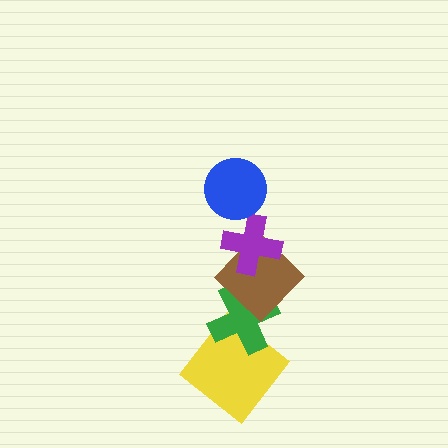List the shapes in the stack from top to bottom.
From top to bottom: the blue circle, the purple cross, the brown diamond, the green cross, the yellow diamond.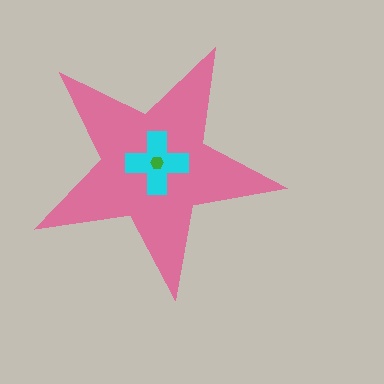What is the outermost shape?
The pink star.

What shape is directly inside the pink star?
The cyan cross.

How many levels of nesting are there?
3.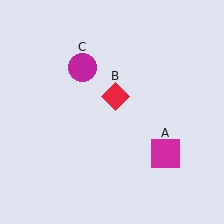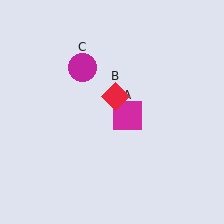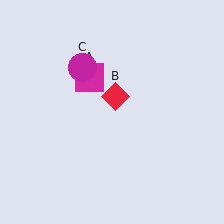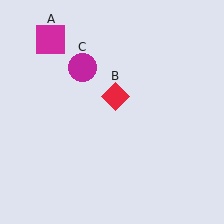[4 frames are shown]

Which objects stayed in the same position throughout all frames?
Red diamond (object B) and magenta circle (object C) remained stationary.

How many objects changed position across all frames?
1 object changed position: magenta square (object A).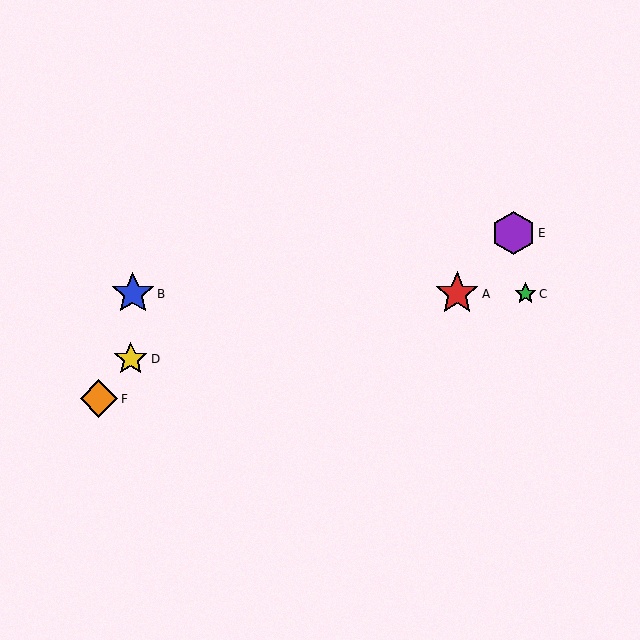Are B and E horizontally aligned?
No, B is at y≈294 and E is at y≈233.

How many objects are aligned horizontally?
3 objects (A, B, C) are aligned horizontally.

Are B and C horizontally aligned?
Yes, both are at y≈294.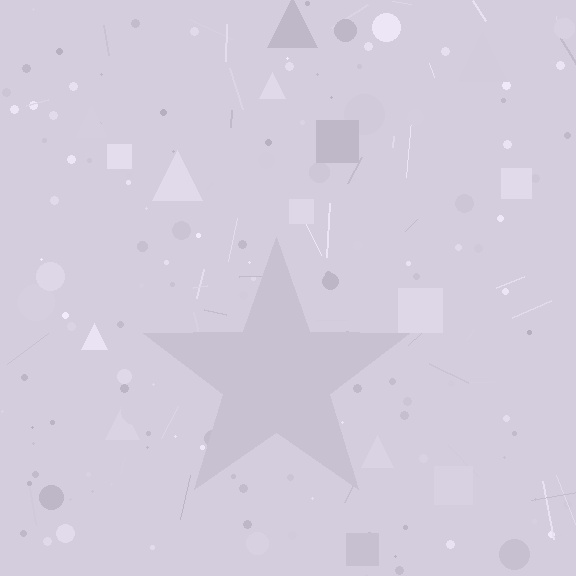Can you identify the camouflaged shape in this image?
The camouflaged shape is a star.